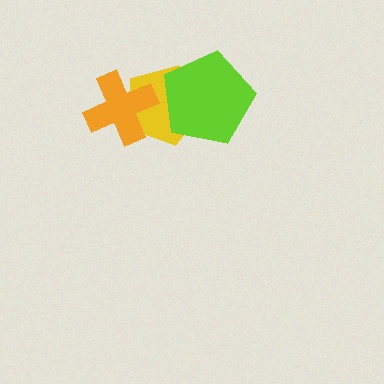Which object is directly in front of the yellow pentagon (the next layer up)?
The lime pentagon is directly in front of the yellow pentagon.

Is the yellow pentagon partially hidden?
Yes, it is partially covered by another shape.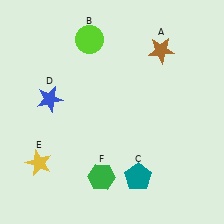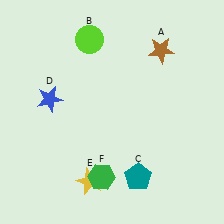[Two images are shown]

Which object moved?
The yellow star (E) moved right.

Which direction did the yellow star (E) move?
The yellow star (E) moved right.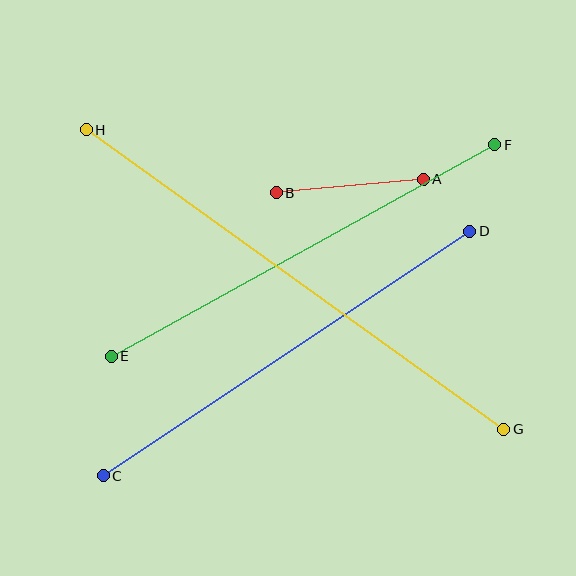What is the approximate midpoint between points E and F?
The midpoint is at approximately (303, 251) pixels.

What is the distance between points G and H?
The distance is approximately 514 pixels.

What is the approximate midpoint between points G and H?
The midpoint is at approximately (295, 279) pixels.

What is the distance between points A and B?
The distance is approximately 147 pixels.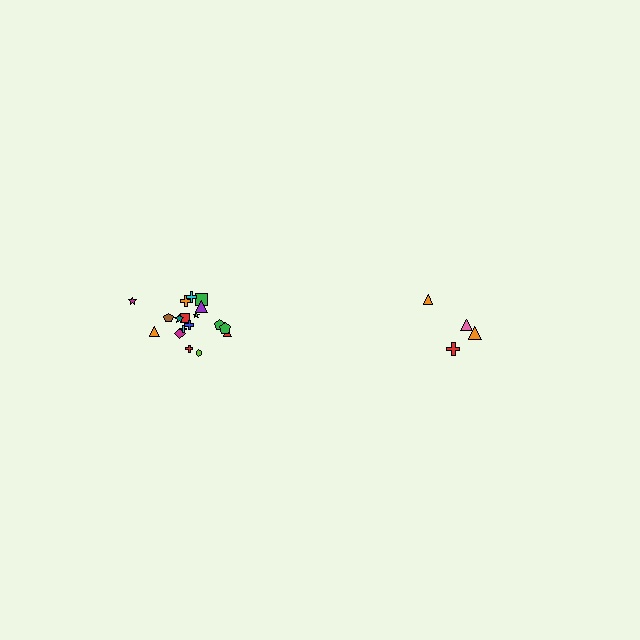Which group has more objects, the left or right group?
The left group.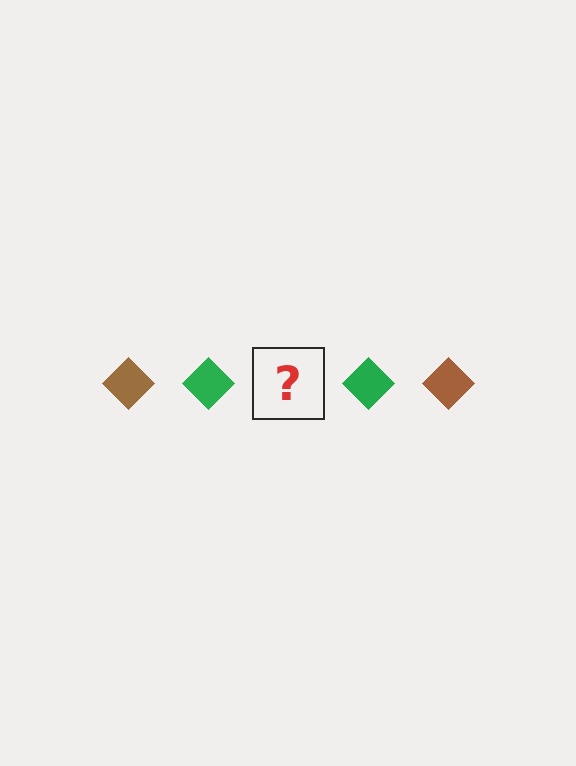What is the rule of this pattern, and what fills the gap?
The rule is that the pattern cycles through brown, green diamonds. The gap should be filled with a brown diamond.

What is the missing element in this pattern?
The missing element is a brown diamond.